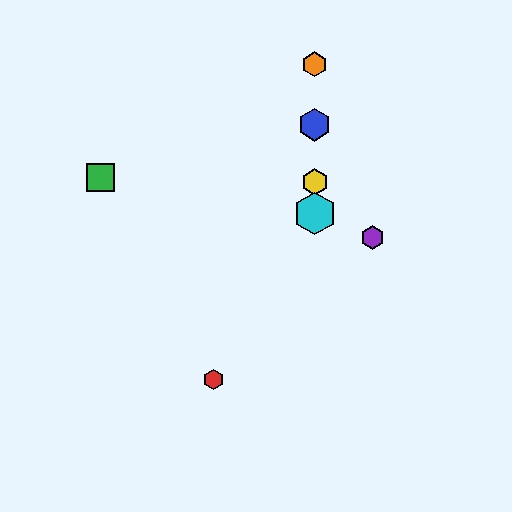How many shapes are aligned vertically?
4 shapes (the blue hexagon, the yellow hexagon, the orange hexagon, the cyan hexagon) are aligned vertically.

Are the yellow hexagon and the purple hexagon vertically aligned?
No, the yellow hexagon is at x≈315 and the purple hexagon is at x≈372.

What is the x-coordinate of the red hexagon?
The red hexagon is at x≈214.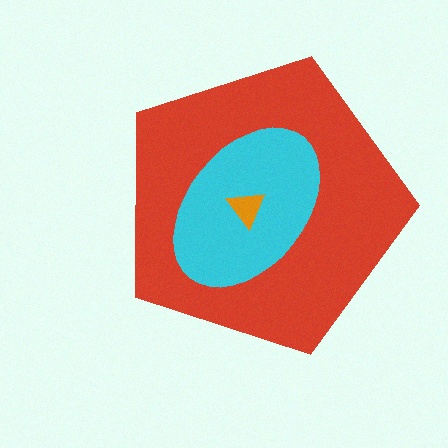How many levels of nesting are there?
3.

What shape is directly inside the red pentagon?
The cyan ellipse.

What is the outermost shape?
The red pentagon.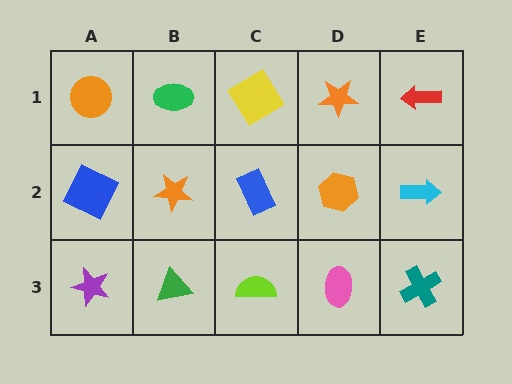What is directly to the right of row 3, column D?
A teal cross.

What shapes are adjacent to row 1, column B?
An orange star (row 2, column B), an orange circle (row 1, column A), a yellow diamond (row 1, column C).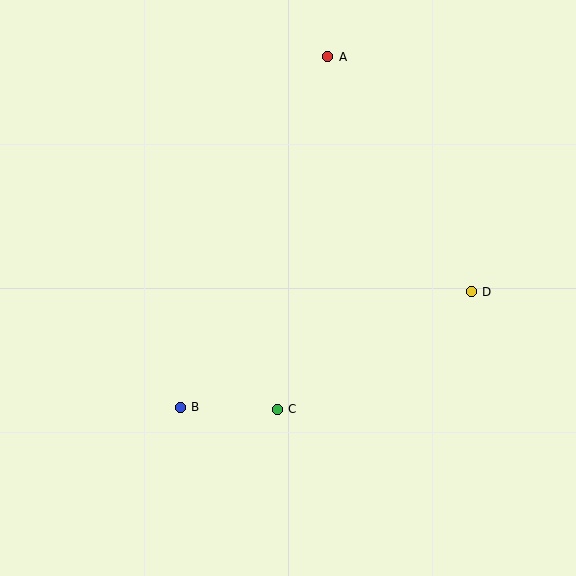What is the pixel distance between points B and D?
The distance between B and D is 313 pixels.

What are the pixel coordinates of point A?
Point A is at (328, 57).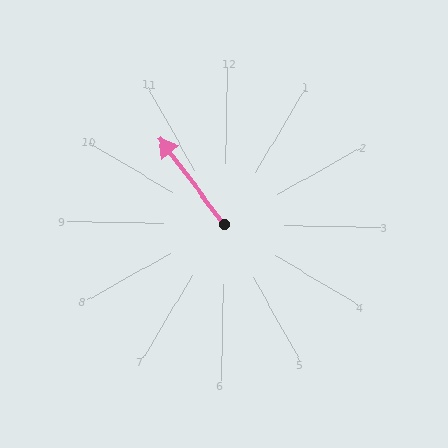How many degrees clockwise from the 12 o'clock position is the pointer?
Approximately 322 degrees.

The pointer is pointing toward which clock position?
Roughly 11 o'clock.